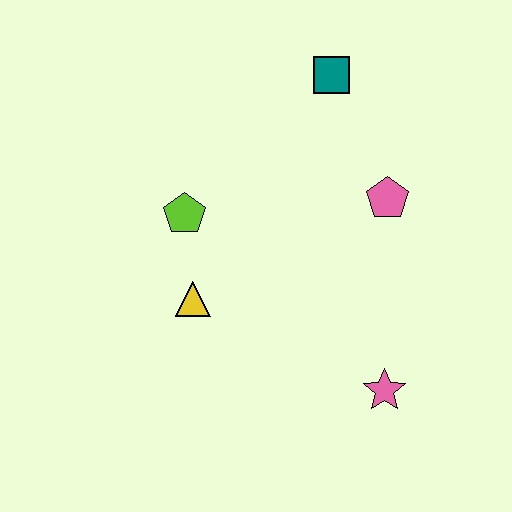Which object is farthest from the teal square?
The pink star is farthest from the teal square.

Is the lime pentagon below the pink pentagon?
Yes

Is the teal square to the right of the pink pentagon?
No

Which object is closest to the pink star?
The pink pentagon is closest to the pink star.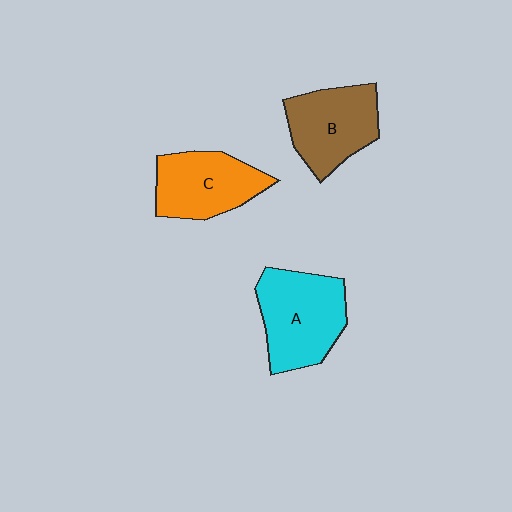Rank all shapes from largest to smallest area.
From largest to smallest: A (cyan), B (brown), C (orange).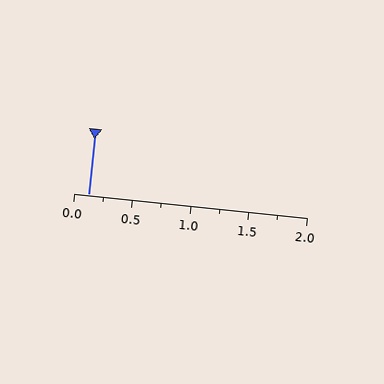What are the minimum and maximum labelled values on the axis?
The axis runs from 0.0 to 2.0.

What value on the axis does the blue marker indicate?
The marker indicates approximately 0.12.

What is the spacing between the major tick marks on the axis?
The major ticks are spaced 0.5 apart.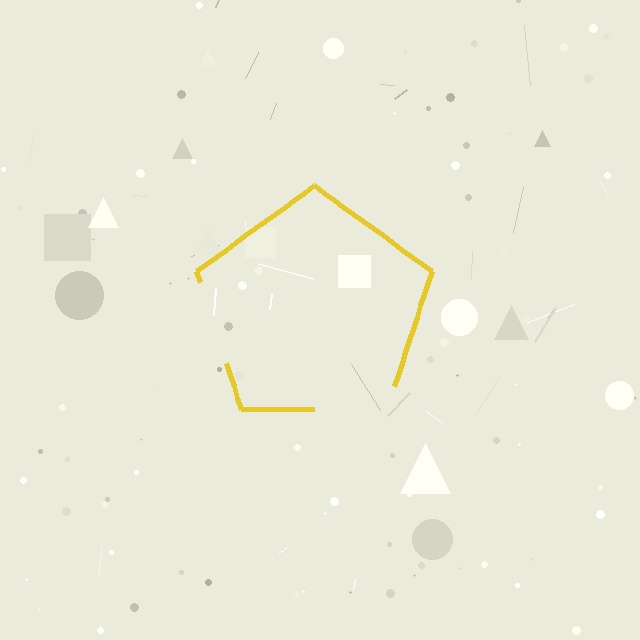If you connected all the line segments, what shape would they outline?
They would outline a pentagon.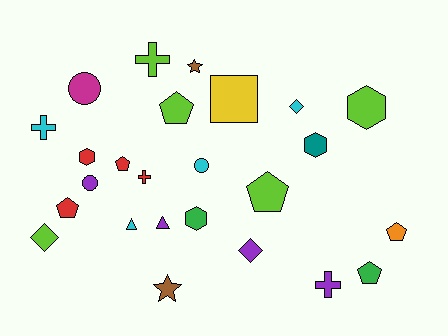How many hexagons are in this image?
There are 4 hexagons.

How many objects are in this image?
There are 25 objects.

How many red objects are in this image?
There are 4 red objects.